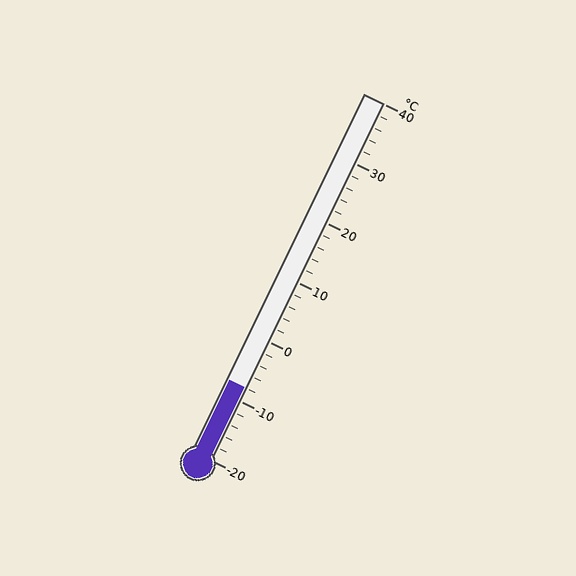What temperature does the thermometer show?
The thermometer shows approximately -8°C.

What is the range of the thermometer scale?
The thermometer scale ranges from -20°C to 40°C.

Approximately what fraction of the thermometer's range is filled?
The thermometer is filled to approximately 20% of its range.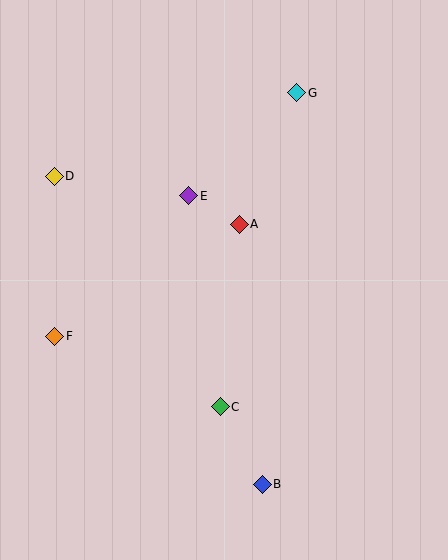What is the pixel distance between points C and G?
The distance between C and G is 323 pixels.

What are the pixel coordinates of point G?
Point G is at (297, 93).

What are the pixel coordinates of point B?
Point B is at (262, 484).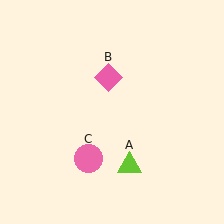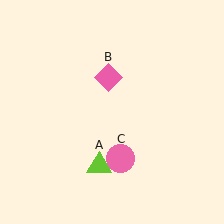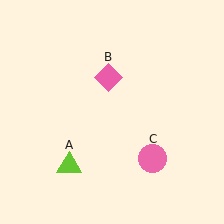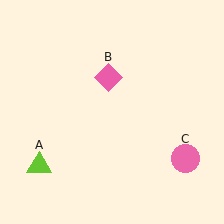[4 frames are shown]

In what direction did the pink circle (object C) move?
The pink circle (object C) moved right.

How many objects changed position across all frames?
2 objects changed position: lime triangle (object A), pink circle (object C).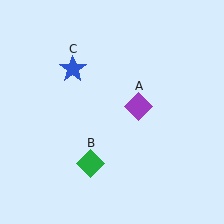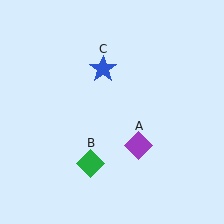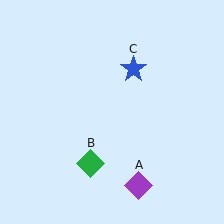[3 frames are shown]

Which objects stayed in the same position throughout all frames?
Green diamond (object B) remained stationary.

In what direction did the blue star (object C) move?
The blue star (object C) moved right.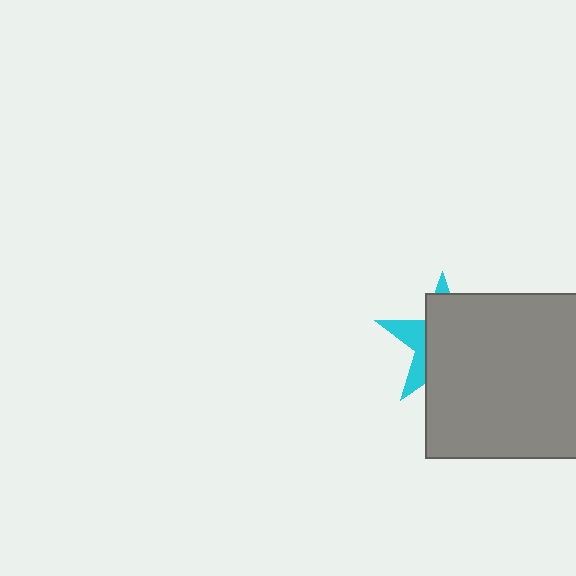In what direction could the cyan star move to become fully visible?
The cyan star could move left. That would shift it out from behind the gray square entirely.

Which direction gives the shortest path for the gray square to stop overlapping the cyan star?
Moving right gives the shortest separation.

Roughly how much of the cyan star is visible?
A small part of it is visible (roughly 30%).